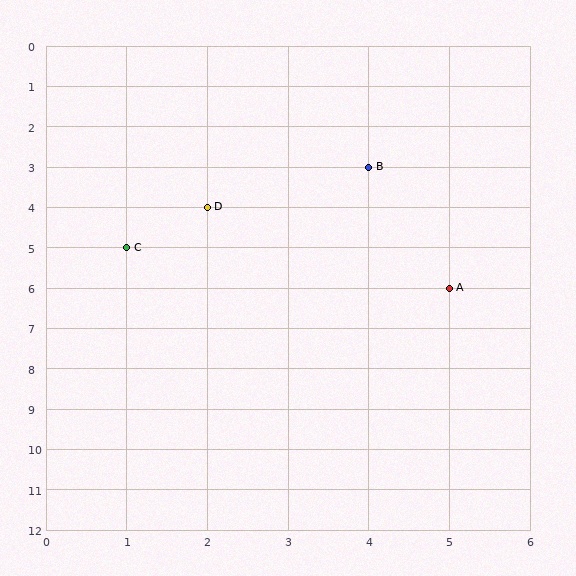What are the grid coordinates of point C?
Point C is at grid coordinates (1, 5).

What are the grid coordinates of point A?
Point A is at grid coordinates (5, 6).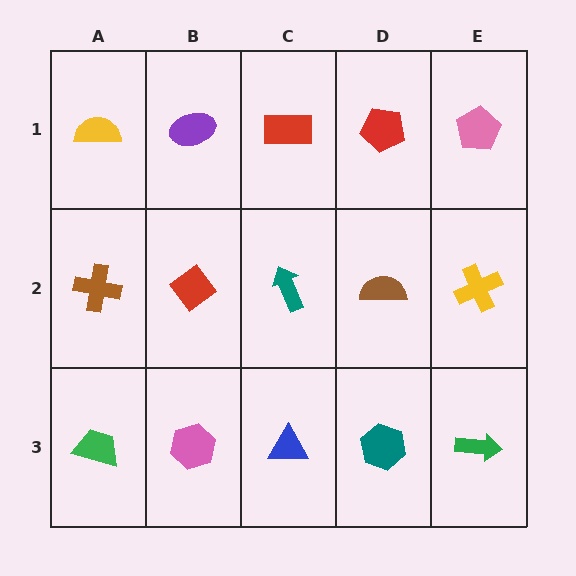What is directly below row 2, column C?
A blue triangle.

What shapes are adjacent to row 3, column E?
A yellow cross (row 2, column E), a teal hexagon (row 3, column D).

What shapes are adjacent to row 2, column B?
A purple ellipse (row 1, column B), a pink hexagon (row 3, column B), a brown cross (row 2, column A), a teal arrow (row 2, column C).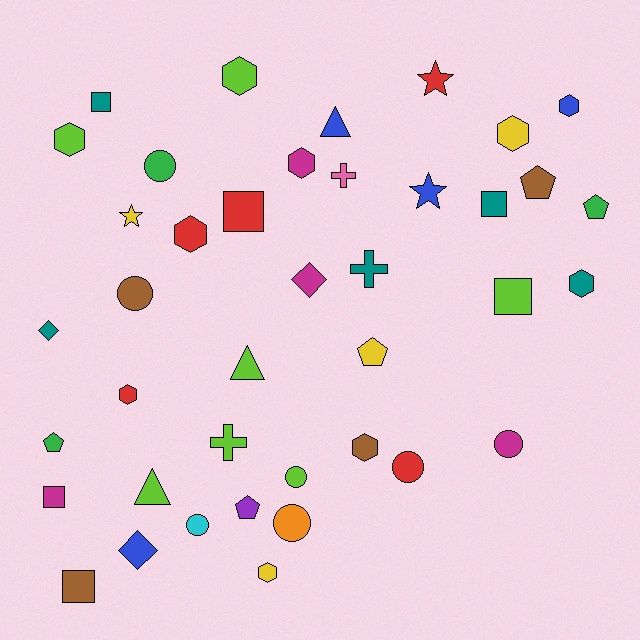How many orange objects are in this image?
There is 1 orange object.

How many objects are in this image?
There are 40 objects.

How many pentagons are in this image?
There are 5 pentagons.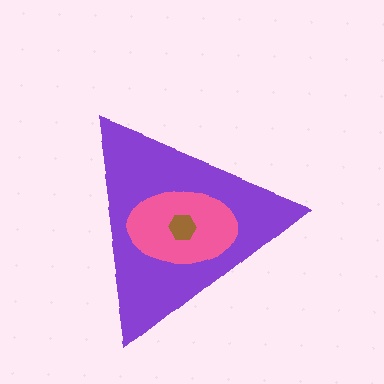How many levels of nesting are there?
3.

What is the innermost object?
The brown hexagon.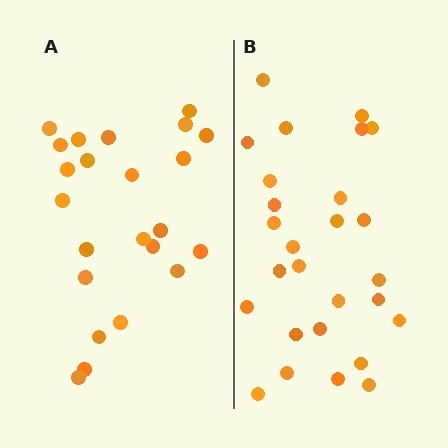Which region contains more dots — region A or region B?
Region B (the right region) has more dots.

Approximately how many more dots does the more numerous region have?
Region B has about 4 more dots than region A.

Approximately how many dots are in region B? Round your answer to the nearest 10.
About 30 dots. (The exact count is 27, which rounds to 30.)